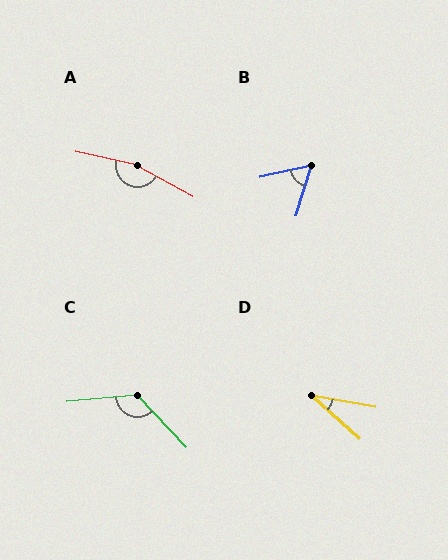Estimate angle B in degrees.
Approximately 61 degrees.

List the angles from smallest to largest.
D (33°), B (61°), C (128°), A (164°).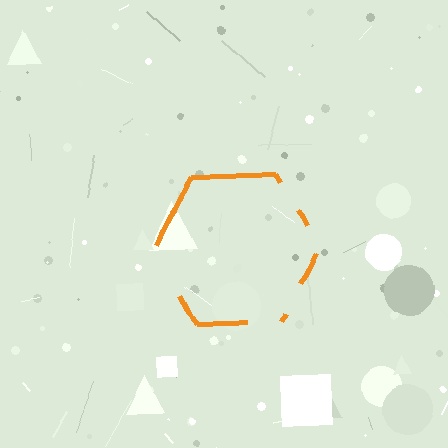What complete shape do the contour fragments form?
The contour fragments form a hexagon.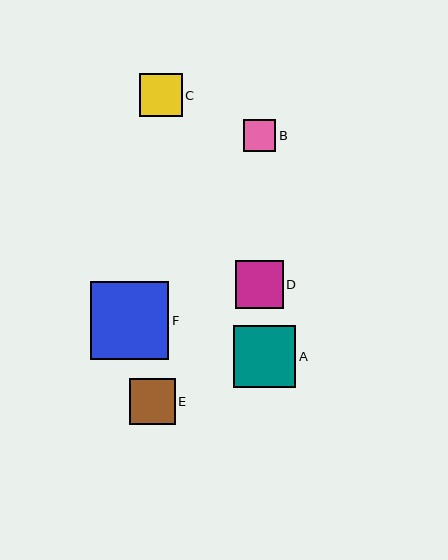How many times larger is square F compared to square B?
Square F is approximately 2.4 times the size of square B.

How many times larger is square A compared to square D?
Square A is approximately 1.3 times the size of square D.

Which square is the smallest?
Square B is the smallest with a size of approximately 32 pixels.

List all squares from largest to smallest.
From largest to smallest: F, A, D, E, C, B.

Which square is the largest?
Square F is the largest with a size of approximately 78 pixels.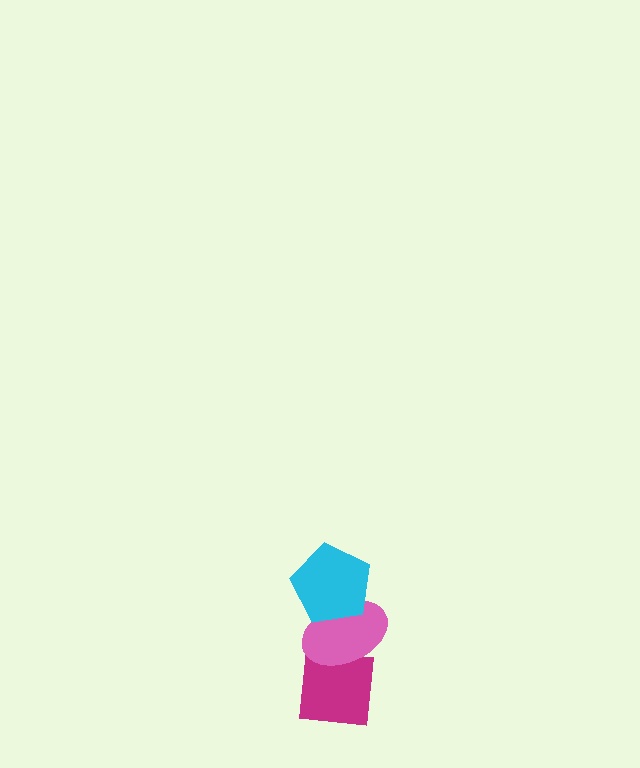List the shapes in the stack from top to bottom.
From top to bottom: the cyan pentagon, the pink ellipse, the magenta square.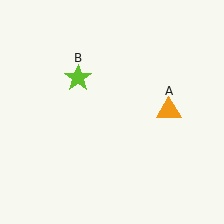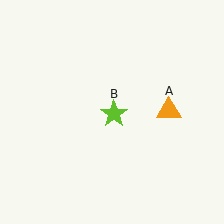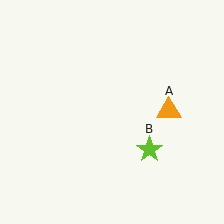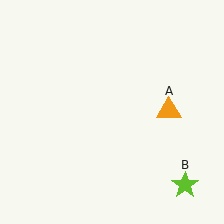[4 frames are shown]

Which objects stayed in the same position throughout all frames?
Orange triangle (object A) remained stationary.